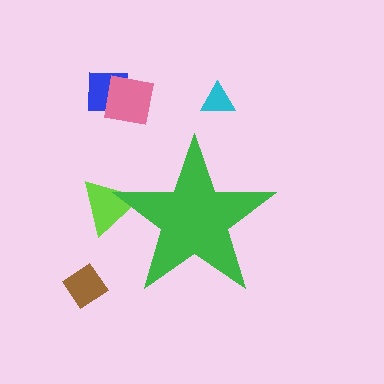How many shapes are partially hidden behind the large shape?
1 shape is partially hidden.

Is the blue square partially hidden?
No, the blue square is fully visible.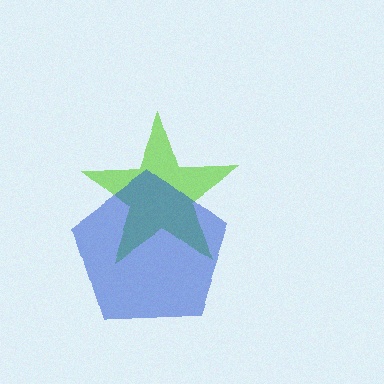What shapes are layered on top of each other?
The layered shapes are: a lime star, a blue pentagon.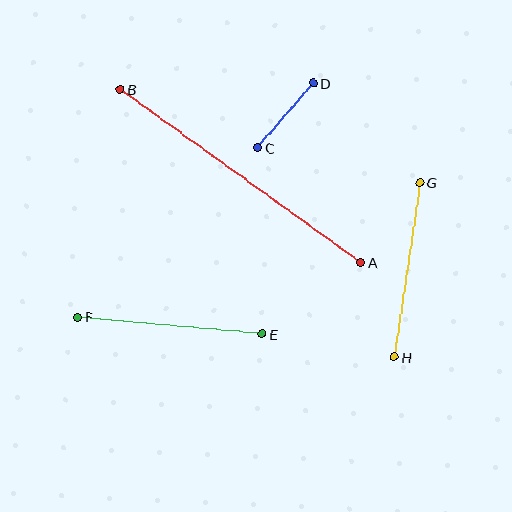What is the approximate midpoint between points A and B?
The midpoint is at approximately (240, 176) pixels.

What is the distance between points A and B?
The distance is approximately 296 pixels.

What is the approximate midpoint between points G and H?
The midpoint is at approximately (407, 270) pixels.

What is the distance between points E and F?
The distance is approximately 185 pixels.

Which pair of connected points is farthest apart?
Points A and B are farthest apart.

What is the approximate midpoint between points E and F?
The midpoint is at approximately (170, 326) pixels.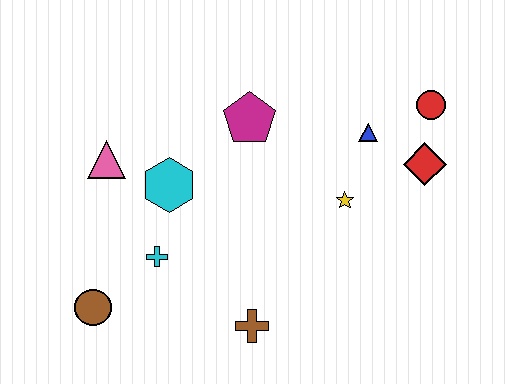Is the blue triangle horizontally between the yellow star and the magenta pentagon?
No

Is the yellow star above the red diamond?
No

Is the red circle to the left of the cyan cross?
No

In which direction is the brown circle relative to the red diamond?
The brown circle is to the left of the red diamond.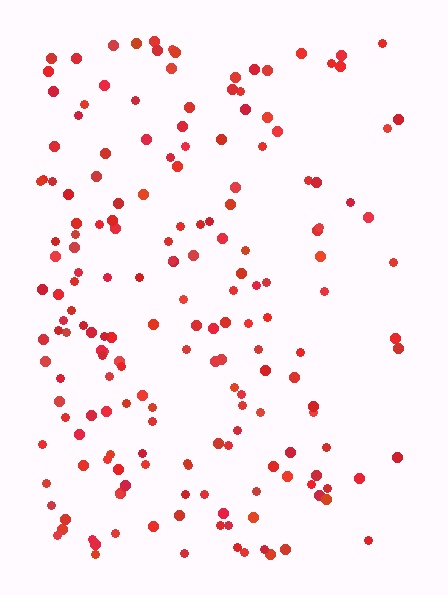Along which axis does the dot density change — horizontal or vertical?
Horizontal.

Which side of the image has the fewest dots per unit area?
The right.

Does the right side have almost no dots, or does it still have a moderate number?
Still a moderate number, just noticeably fewer than the left.